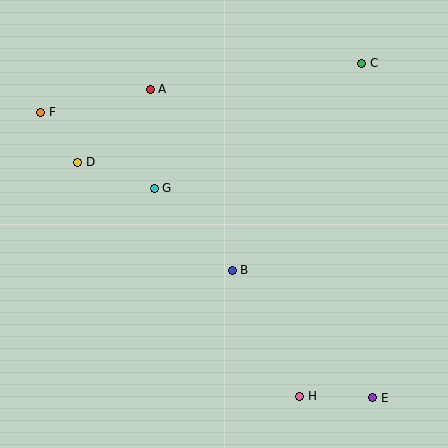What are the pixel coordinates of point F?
Point F is at (41, 112).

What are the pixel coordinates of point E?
Point E is at (373, 398).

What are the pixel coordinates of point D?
Point D is at (78, 162).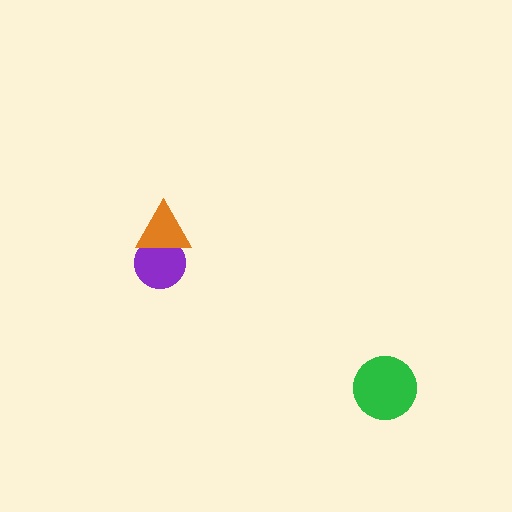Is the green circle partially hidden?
No, no other shape covers it.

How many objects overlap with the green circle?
0 objects overlap with the green circle.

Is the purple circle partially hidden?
Yes, it is partially covered by another shape.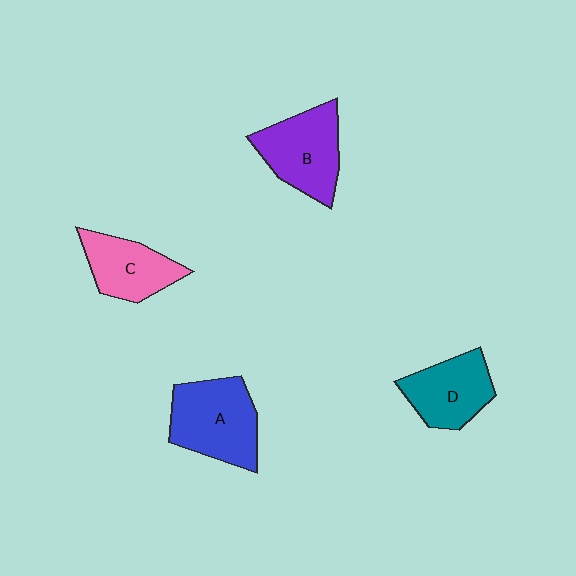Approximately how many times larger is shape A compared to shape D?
Approximately 1.3 times.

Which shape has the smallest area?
Shape C (pink).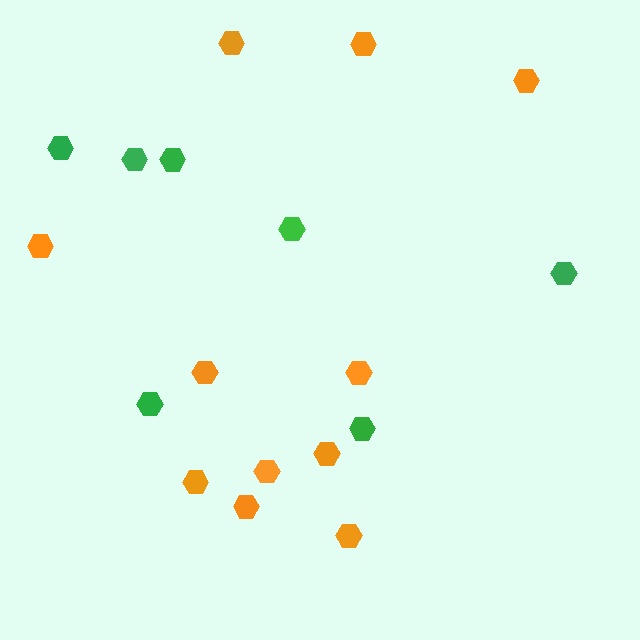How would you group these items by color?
There are 2 groups: one group of green hexagons (7) and one group of orange hexagons (11).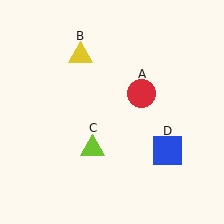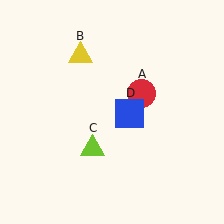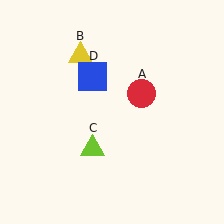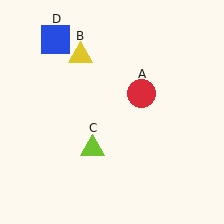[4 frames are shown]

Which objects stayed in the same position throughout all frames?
Red circle (object A) and yellow triangle (object B) and lime triangle (object C) remained stationary.